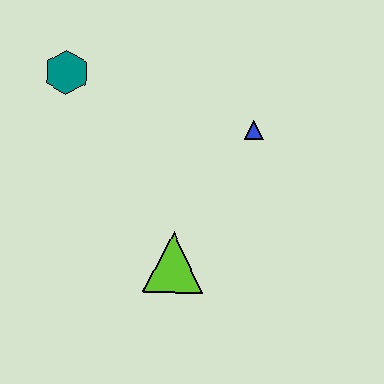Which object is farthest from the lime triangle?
The teal hexagon is farthest from the lime triangle.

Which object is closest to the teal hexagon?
The blue triangle is closest to the teal hexagon.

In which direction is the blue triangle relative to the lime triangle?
The blue triangle is above the lime triangle.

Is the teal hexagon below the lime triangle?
No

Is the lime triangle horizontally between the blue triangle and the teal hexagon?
Yes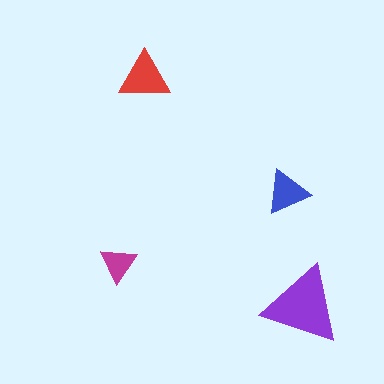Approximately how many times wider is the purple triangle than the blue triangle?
About 2 times wider.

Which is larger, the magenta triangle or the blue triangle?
The blue one.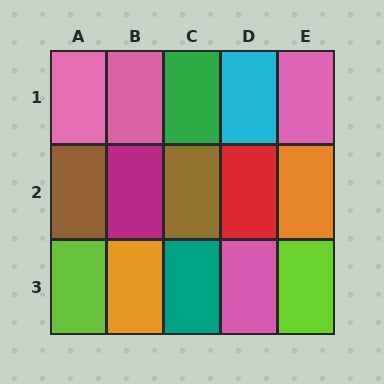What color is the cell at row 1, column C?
Green.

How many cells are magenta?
1 cell is magenta.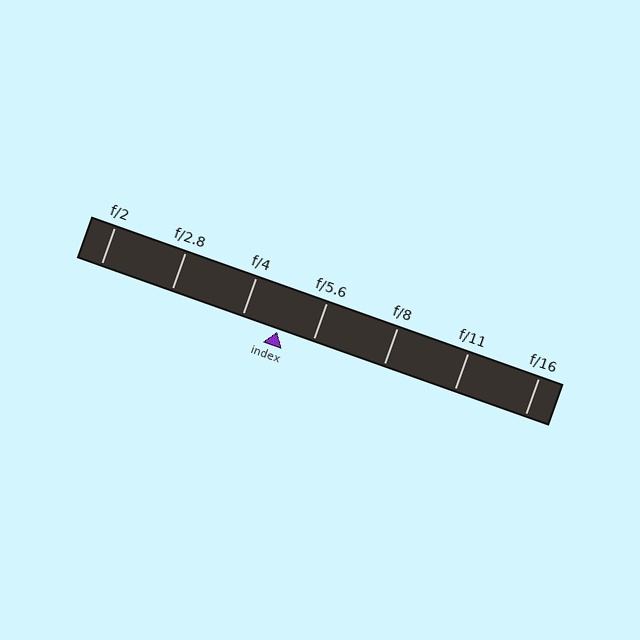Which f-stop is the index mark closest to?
The index mark is closest to f/5.6.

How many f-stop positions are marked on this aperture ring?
There are 7 f-stop positions marked.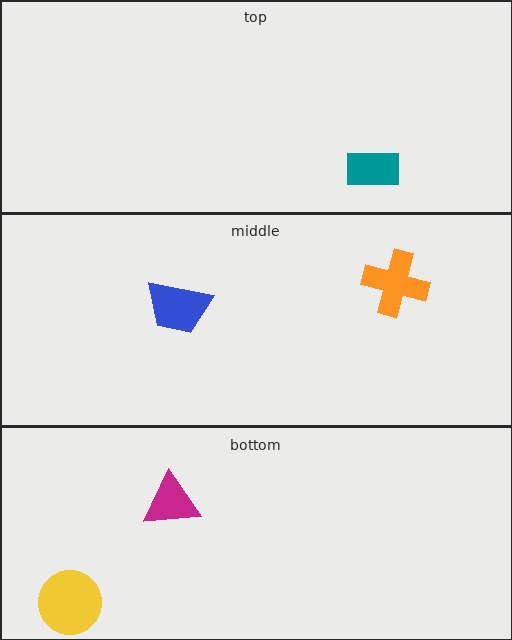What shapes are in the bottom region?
The yellow circle, the magenta triangle.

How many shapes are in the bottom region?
2.